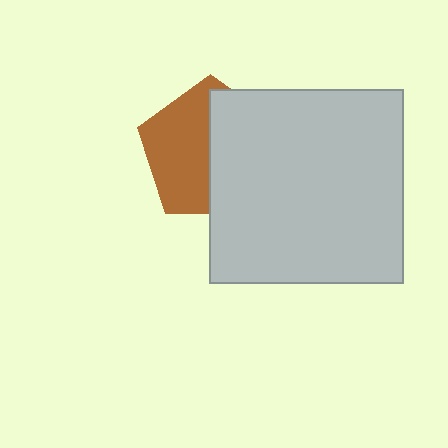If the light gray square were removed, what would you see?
You would see the complete brown pentagon.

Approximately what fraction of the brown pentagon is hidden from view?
Roughly 50% of the brown pentagon is hidden behind the light gray square.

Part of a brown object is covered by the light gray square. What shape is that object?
It is a pentagon.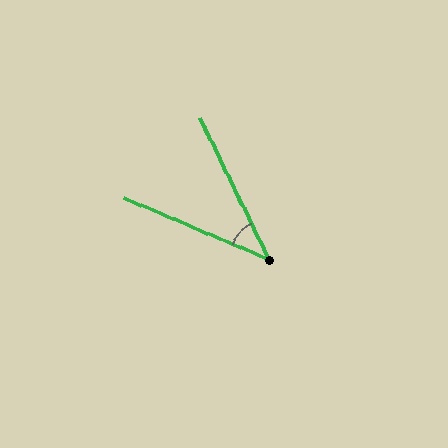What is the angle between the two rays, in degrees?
Approximately 41 degrees.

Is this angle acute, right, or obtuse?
It is acute.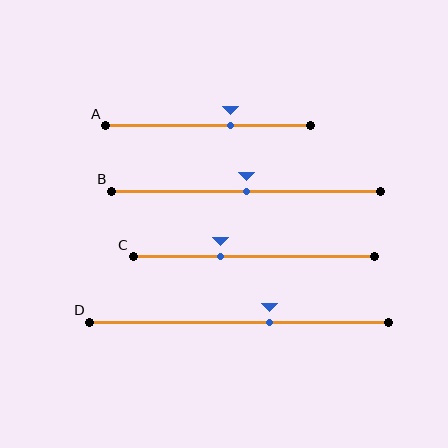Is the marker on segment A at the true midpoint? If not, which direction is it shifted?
No, the marker on segment A is shifted to the right by about 11% of the segment length.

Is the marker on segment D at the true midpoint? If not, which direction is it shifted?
No, the marker on segment D is shifted to the right by about 10% of the segment length.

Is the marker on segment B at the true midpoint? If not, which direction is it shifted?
Yes, the marker on segment B is at the true midpoint.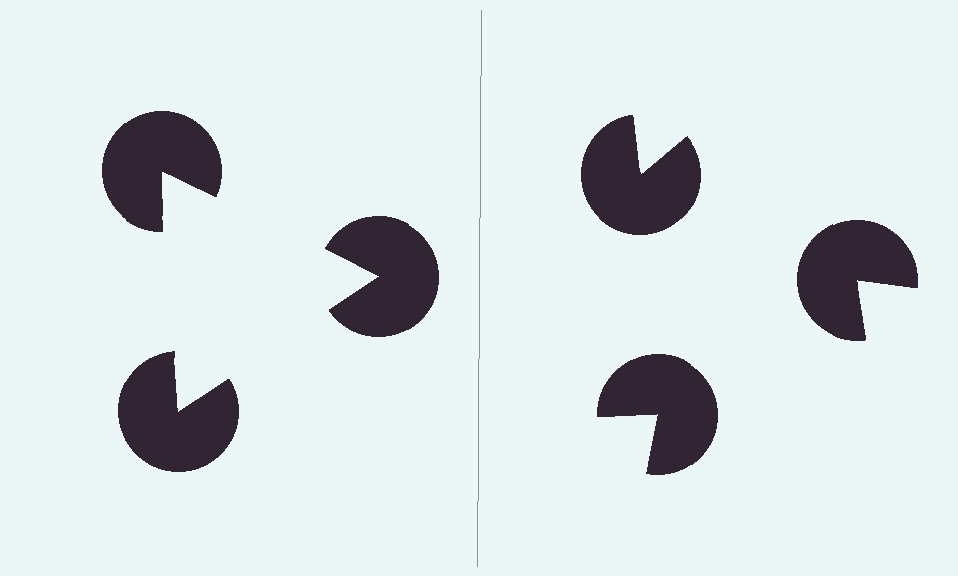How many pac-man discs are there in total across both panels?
6 — 3 on each side.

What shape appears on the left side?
An illusory triangle.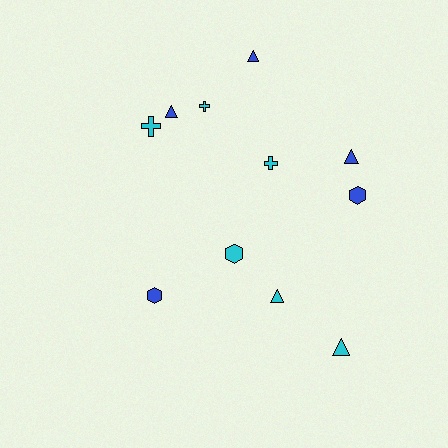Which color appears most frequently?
Cyan, with 6 objects.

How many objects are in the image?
There are 11 objects.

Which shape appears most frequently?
Triangle, with 5 objects.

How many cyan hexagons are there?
There is 1 cyan hexagon.